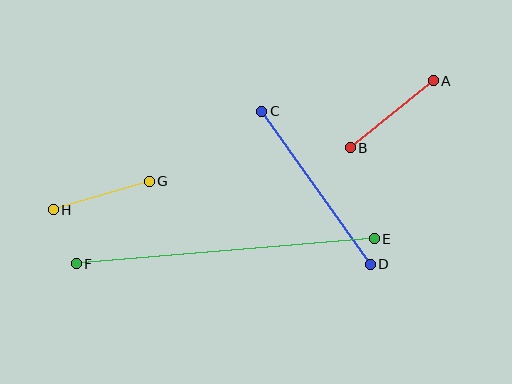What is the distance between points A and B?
The distance is approximately 107 pixels.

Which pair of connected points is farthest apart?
Points E and F are farthest apart.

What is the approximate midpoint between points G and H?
The midpoint is at approximately (101, 195) pixels.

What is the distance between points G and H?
The distance is approximately 100 pixels.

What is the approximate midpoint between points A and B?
The midpoint is at approximately (392, 114) pixels.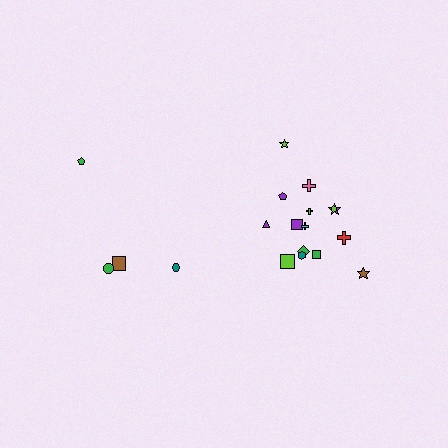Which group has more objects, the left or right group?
The right group.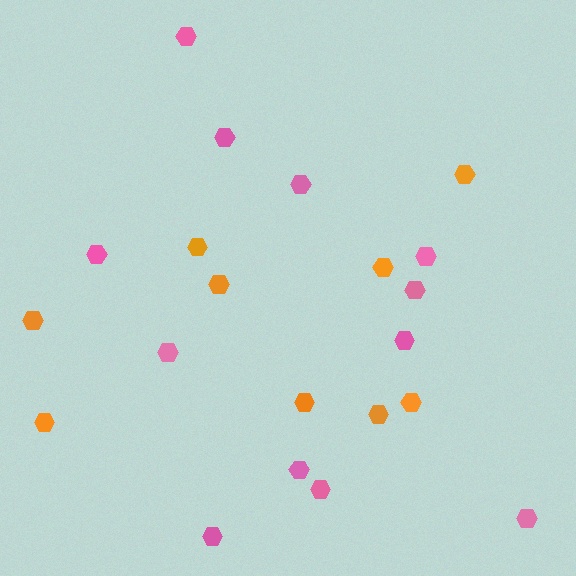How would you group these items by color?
There are 2 groups: one group of orange hexagons (9) and one group of pink hexagons (12).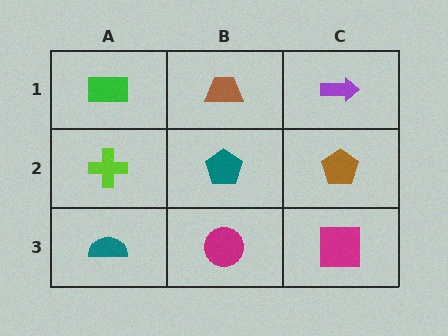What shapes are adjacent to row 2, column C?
A purple arrow (row 1, column C), a magenta square (row 3, column C), a teal pentagon (row 2, column B).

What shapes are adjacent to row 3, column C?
A brown pentagon (row 2, column C), a magenta circle (row 3, column B).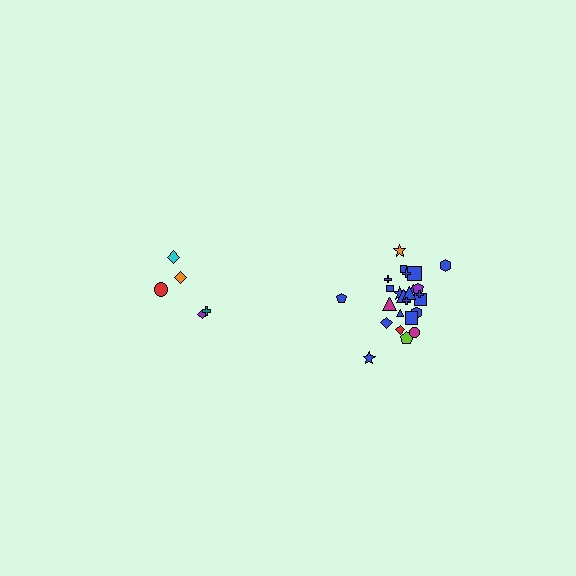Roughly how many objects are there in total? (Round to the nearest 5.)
Roughly 30 objects in total.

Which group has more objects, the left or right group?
The right group.